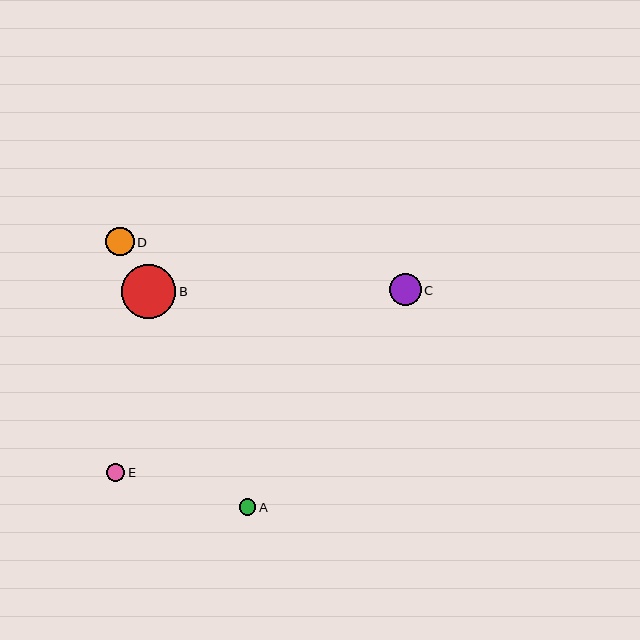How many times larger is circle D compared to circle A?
Circle D is approximately 1.7 times the size of circle A.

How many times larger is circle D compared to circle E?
Circle D is approximately 1.6 times the size of circle E.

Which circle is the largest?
Circle B is the largest with a size of approximately 54 pixels.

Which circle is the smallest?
Circle A is the smallest with a size of approximately 16 pixels.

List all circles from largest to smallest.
From largest to smallest: B, C, D, E, A.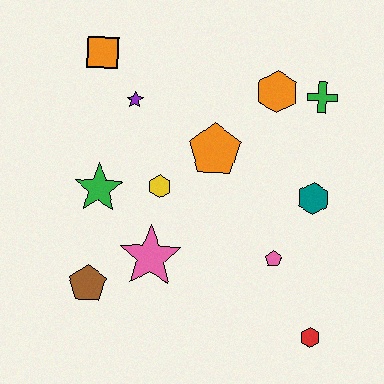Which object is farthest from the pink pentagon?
The orange square is farthest from the pink pentagon.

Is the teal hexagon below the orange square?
Yes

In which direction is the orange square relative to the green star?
The orange square is above the green star.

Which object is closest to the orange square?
The purple star is closest to the orange square.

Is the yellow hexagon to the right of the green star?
Yes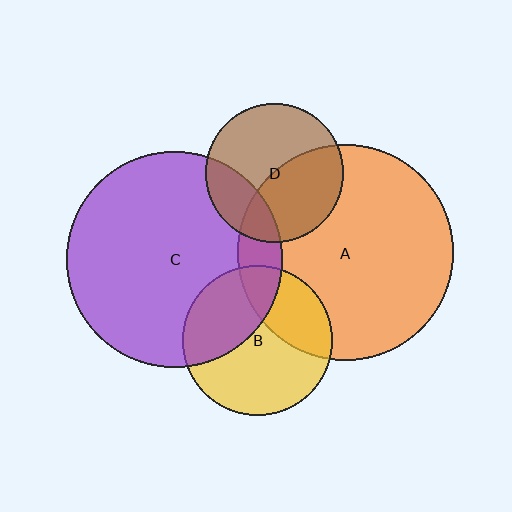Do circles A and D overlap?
Yes.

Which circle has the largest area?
Circle A (orange).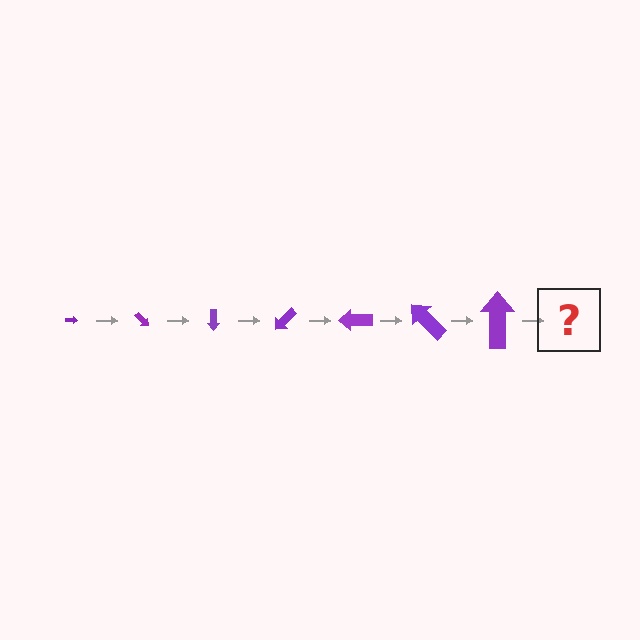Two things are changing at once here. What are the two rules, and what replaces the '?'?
The two rules are that the arrow grows larger each step and it rotates 45 degrees each step. The '?' should be an arrow, larger than the previous one and rotated 315 degrees from the start.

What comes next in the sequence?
The next element should be an arrow, larger than the previous one and rotated 315 degrees from the start.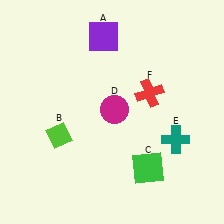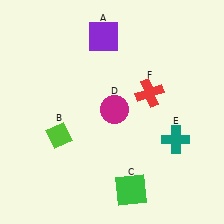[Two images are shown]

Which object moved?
The green square (C) moved down.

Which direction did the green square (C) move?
The green square (C) moved down.